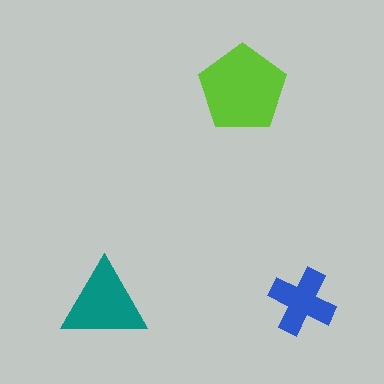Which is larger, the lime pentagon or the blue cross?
The lime pentagon.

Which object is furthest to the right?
The blue cross is rightmost.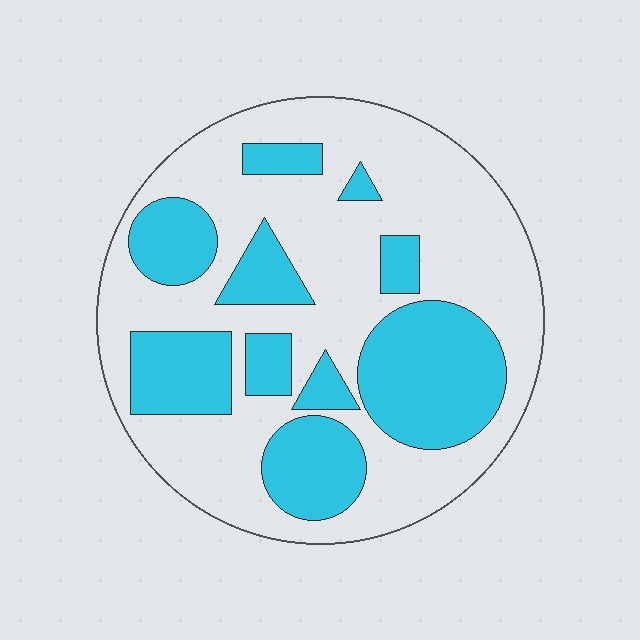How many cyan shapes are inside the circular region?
10.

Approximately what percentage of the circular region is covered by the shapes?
Approximately 35%.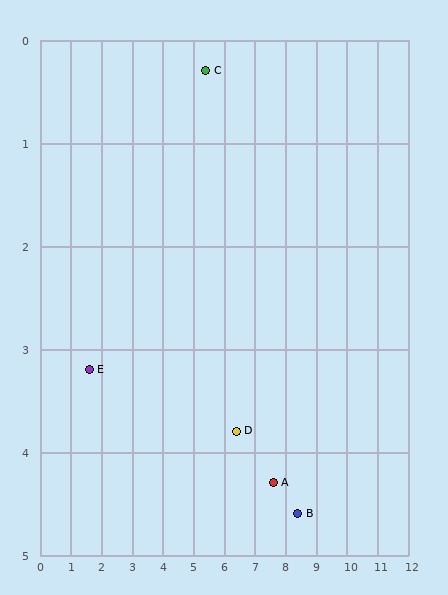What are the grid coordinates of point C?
Point C is at approximately (5.4, 0.3).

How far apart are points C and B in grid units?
Points C and B are about 5.2 grid units apart.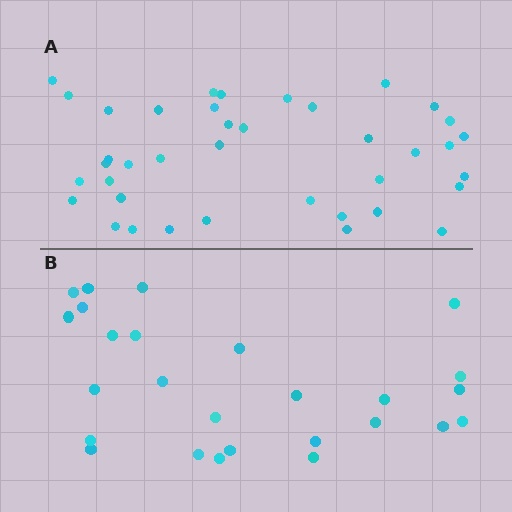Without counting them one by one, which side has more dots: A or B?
Region A (the top region) has more dots.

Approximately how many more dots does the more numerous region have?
Region A has approximately 15 more dots than region B.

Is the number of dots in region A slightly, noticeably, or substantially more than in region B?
Region A has substantially more. The ratio is roughly 1.5 to 1.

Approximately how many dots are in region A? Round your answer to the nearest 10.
About 40 dots. (The exact count is 39, which rounds to 40.)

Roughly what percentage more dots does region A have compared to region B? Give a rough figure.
About 50% more.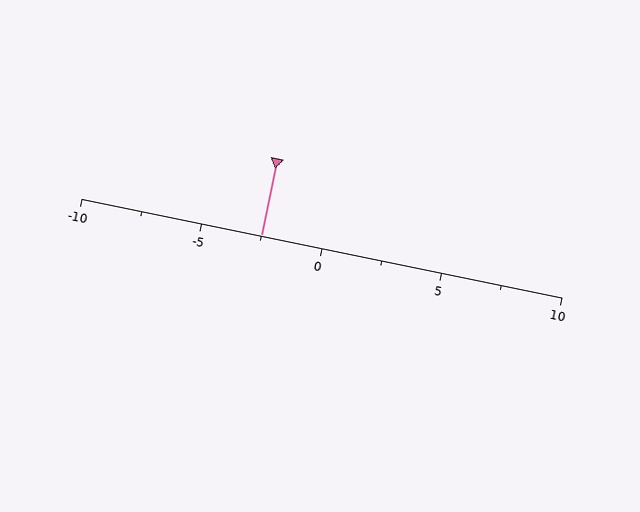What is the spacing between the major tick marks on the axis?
The major ticks are spaced 5 apart.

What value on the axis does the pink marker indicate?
The marker indicates approximately -2.5.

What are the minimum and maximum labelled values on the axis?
The axis runs from -10 to 10.